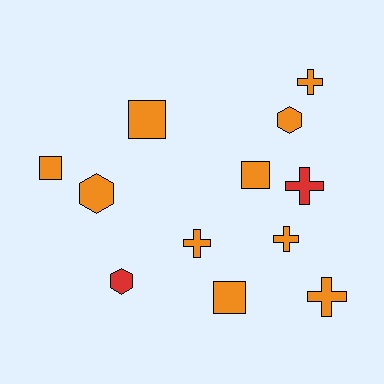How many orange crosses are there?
There are 4 orange crosses.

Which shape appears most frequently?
Cross, with 5 objects.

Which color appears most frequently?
Orange, with 10 objects.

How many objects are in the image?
There are 12 objects.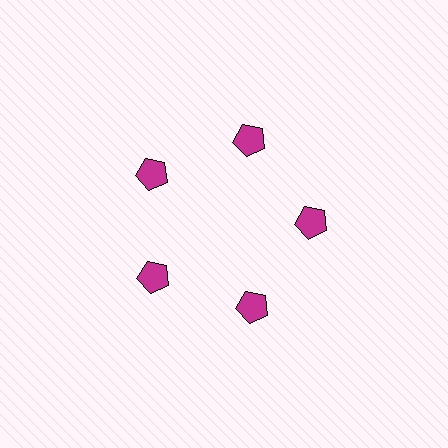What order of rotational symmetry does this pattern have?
This pattern has 5-fold rotational symmetry.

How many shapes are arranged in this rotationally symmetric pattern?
There are 5 shapes, arranged in 5 groups of 1.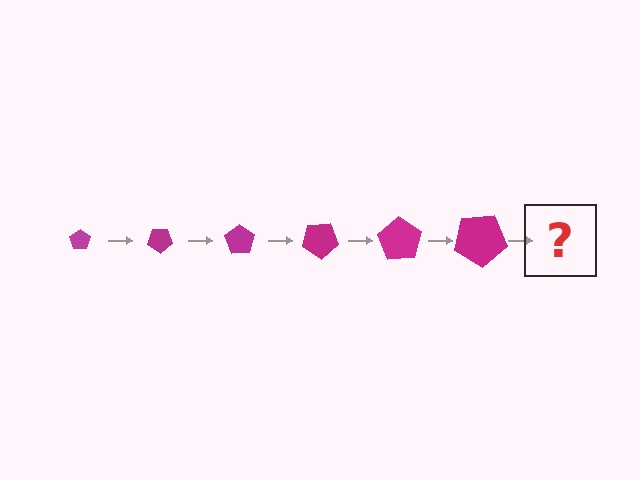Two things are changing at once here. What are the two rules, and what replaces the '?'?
The two rules are that the pentagon grows larger each step and it rotates 35 degrees each step. The '?' should be a pentagon, larger than the previous one and rotated 210 degrees from the start.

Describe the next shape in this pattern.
It should be a pentagon, larger than the previous one and rotated 210 degrees from the start.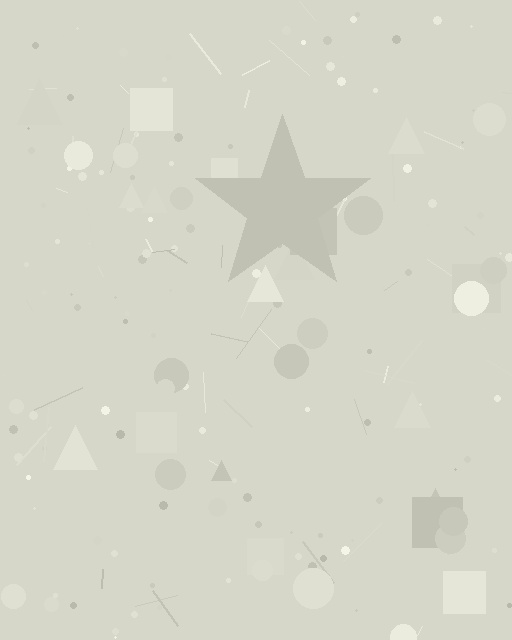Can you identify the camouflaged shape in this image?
The camouflaged shape is a star.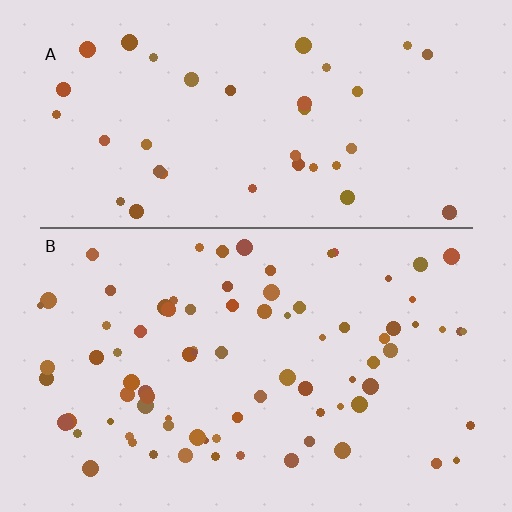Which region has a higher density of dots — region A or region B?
B (the bottom).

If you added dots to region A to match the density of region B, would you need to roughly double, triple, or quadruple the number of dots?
Approximately double.